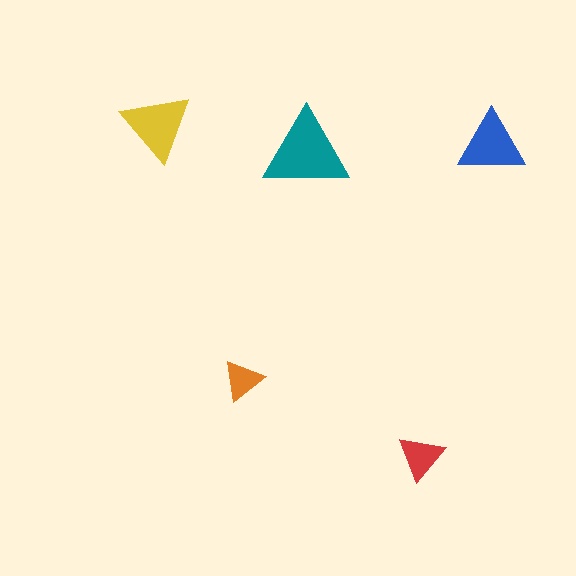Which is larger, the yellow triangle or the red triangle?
The yellow one.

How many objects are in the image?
There are 5 objects in the image.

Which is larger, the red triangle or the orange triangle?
The red one.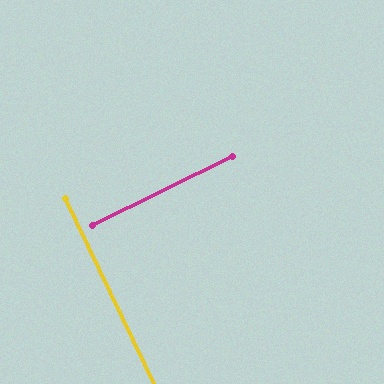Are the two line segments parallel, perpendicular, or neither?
Perpendicular — they meet at approximately 89°.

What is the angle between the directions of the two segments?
Approximately 89 degrees.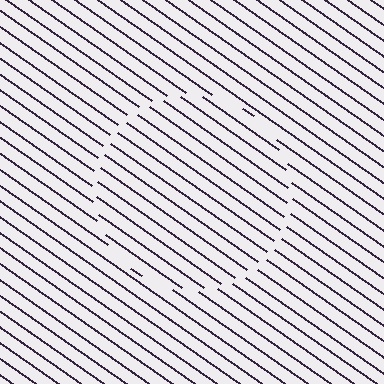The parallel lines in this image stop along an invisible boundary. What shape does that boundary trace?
An illusory circle. The interior of the shape contains the same grating, shifted by half a period — the contour is defined by the phase discontinuity where line-ends from the inner and outer gratings abut.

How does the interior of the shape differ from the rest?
The interior of the shape contains the same grating, shifted by half a period — the contour is defined by the phase discontinuity where line-ends from the inner and outer gratings abut.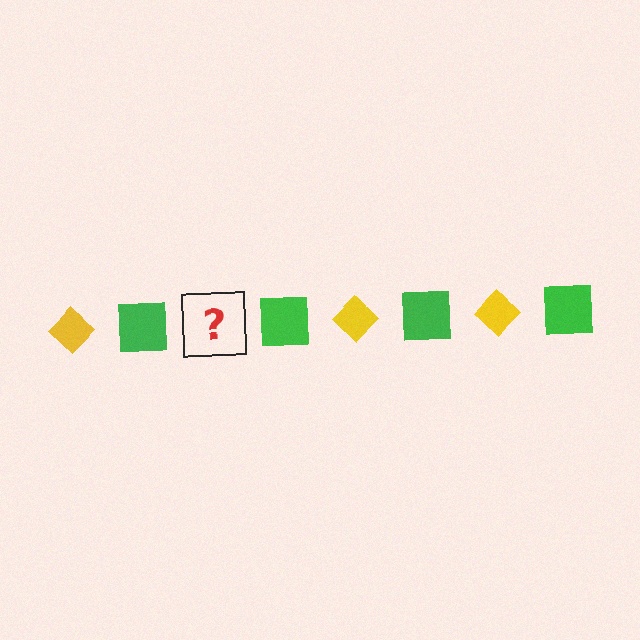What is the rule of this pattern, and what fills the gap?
The rule is that the pattern alternates between yellow diamond and green square. The gap should be filled with a yellow diamond.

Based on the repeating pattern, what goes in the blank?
The blank should be a yellow diamond.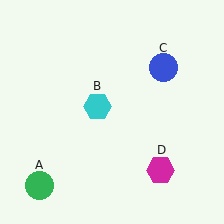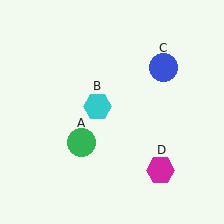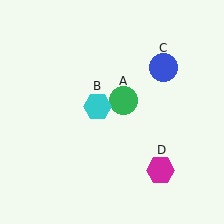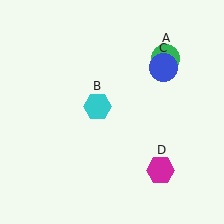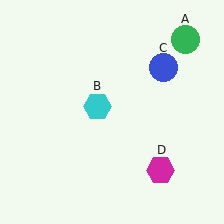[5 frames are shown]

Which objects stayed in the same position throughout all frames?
Cyan hexagon (object B) and blue circle (object C) and magenta hexagon (object D) remained stationary.